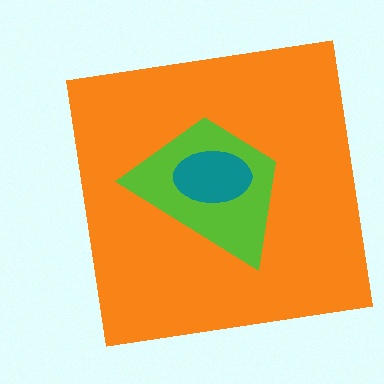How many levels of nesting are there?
3.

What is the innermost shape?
The teal ellipse.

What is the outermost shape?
The orange square.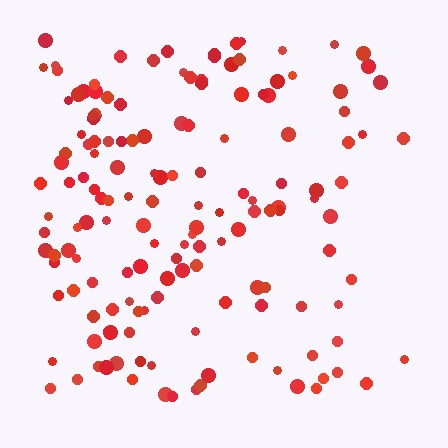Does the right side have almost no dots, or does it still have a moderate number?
Still a moderate number, just noticeably fewer than the left.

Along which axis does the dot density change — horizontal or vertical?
Horizontal.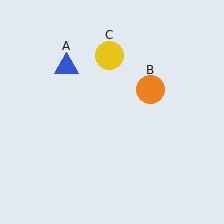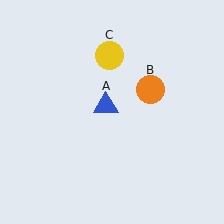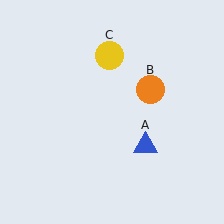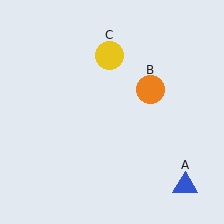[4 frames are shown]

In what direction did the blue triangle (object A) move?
The blue triangle (object A) moved down and to the right.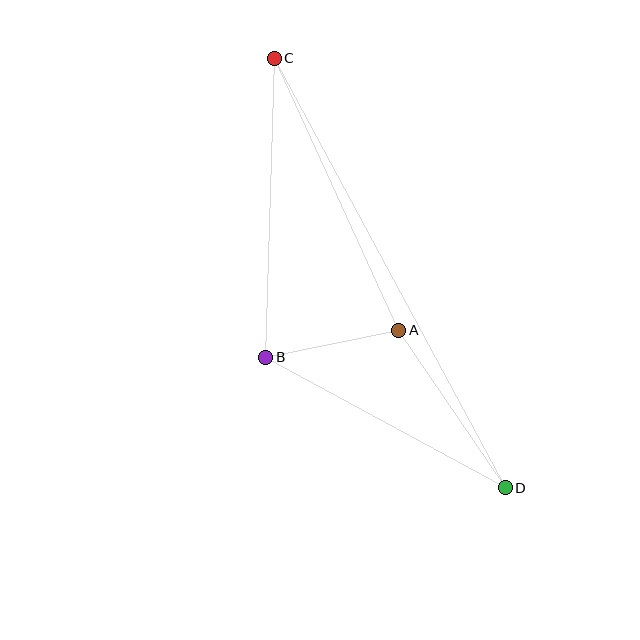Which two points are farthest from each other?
Points C and D are farthest from each other.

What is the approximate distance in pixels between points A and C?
The distance between A and C is approximately 299 pixels.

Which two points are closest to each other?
Points A and B are closest to each other.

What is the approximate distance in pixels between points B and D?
The distance between B and D is approximately 273 pixels.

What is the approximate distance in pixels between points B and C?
The distance between B and C is approximately 299 pixels.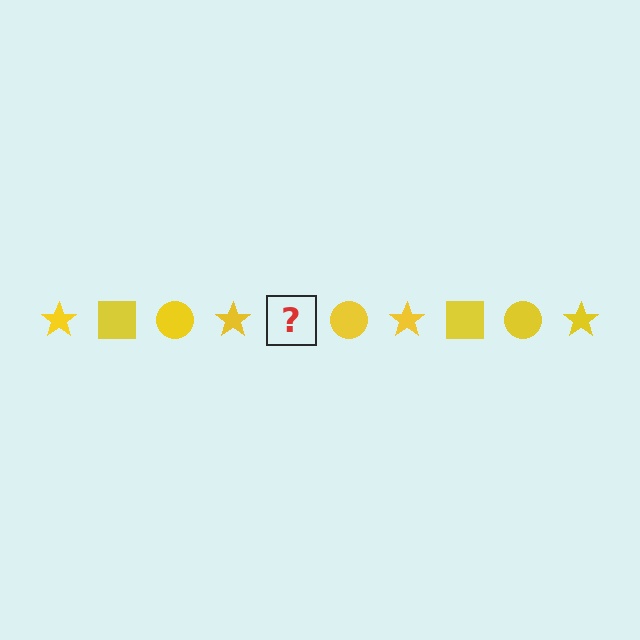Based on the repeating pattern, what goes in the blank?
The blank should be a yellow square.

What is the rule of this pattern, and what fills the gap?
The rule is that the pattern cycles through star, square, circle shapes in yellow. The gap should be filled with a yellow square.